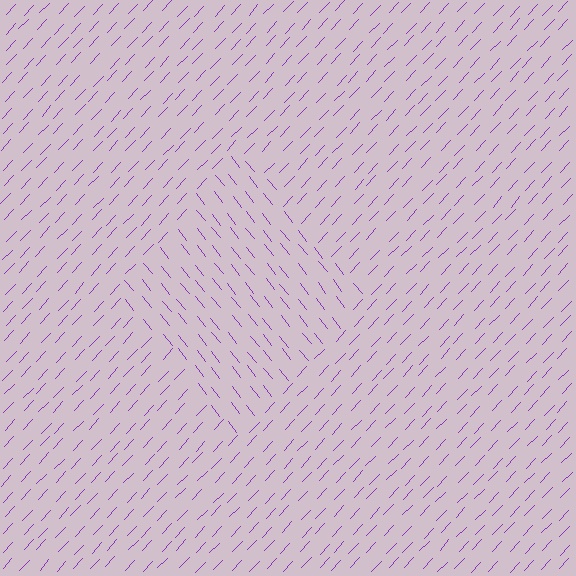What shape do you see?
I see a diamond.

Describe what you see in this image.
The image is filled with small purple line segments. A diamond region in the image has lines oriented differently from the surrounding lines, creating a visible texture boundary.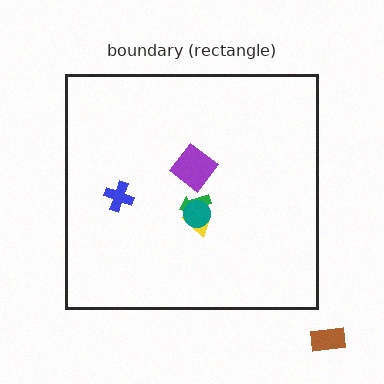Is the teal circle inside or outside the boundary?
Inside.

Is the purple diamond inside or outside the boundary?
Inside.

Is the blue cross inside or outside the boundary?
Inside.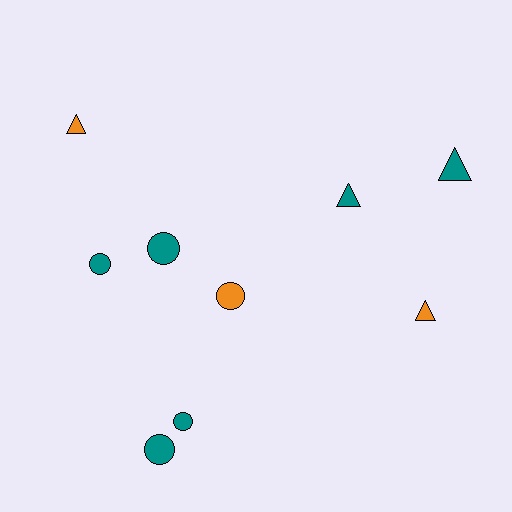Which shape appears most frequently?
Circle, with 5 objects.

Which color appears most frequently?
Teal, with 6 objects.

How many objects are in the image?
There are 9 objects.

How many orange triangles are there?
There are 2 orange triangles.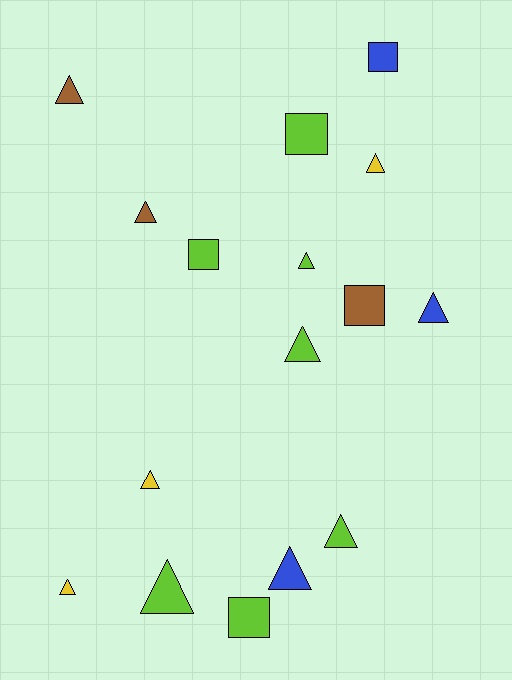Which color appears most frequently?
Lime, with 7 objects.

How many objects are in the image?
There are 16 objects.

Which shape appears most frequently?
Triangle, with 11 objects.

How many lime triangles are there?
There are 4 lime triangles.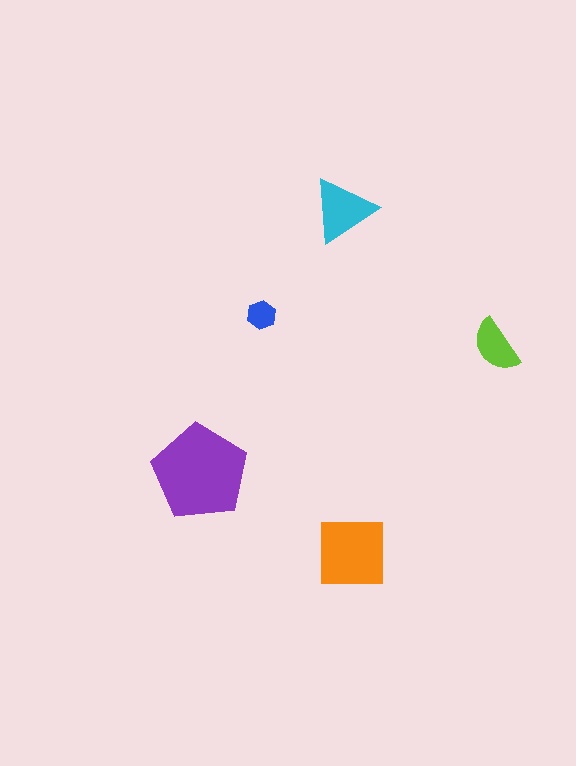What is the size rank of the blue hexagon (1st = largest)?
5th.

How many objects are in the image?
There are 5 objects in the image.